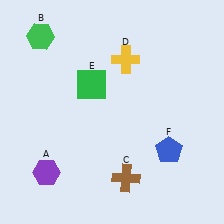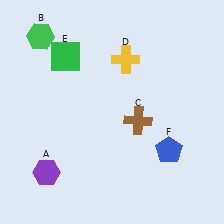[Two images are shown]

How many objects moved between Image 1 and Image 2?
2 objects moved between the two images.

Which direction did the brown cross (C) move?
The brown cross (C) moved up.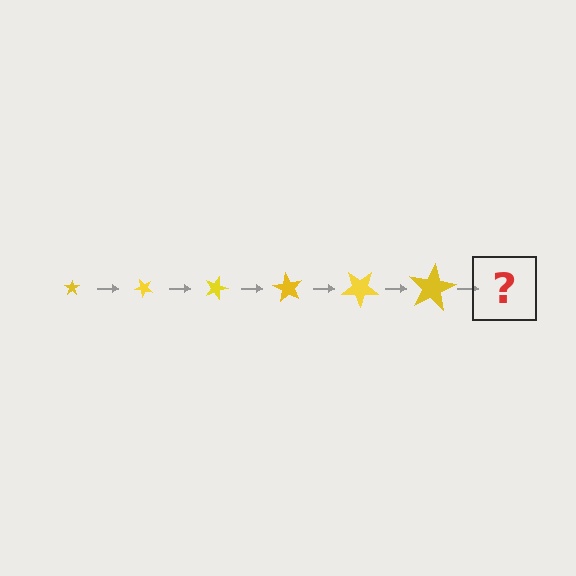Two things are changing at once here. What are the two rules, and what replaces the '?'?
The two rules are that the star grows larger each step and it rotates 45 degrees each step. The '?' should be a star, larger than the previous one and rotated 270 degrees from the start.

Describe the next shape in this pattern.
It should be a star, larger than the previous one and rotated 270 degrees from the start.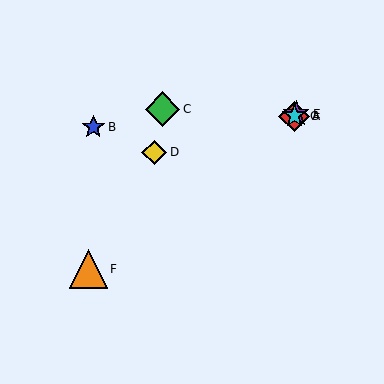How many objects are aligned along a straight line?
3 objects (A, E, G) are aligned along a straight line.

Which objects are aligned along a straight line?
Objects A, E, G are aligned along a straight line.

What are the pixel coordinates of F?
Object F is at (88, 269).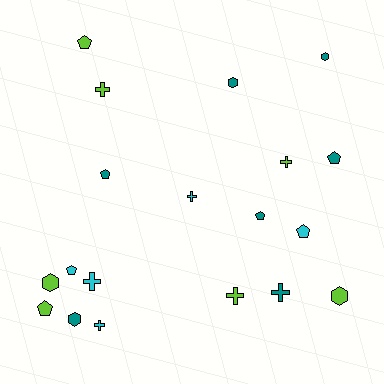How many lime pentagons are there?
There are 2 lime pentagons.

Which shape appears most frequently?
Cross, with 7 objects.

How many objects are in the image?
There are 19 objects.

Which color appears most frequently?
Teal, with 7 objects.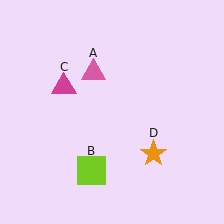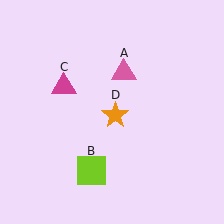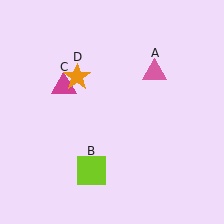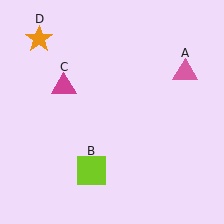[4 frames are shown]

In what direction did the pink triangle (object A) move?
The pink triangle (object A) moved right.